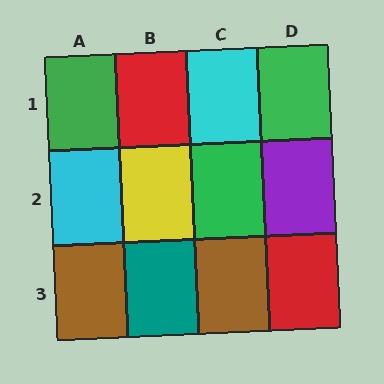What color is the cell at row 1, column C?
Cyan.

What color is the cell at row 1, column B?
Red.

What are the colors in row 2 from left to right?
Cyan, yellow, green, purple.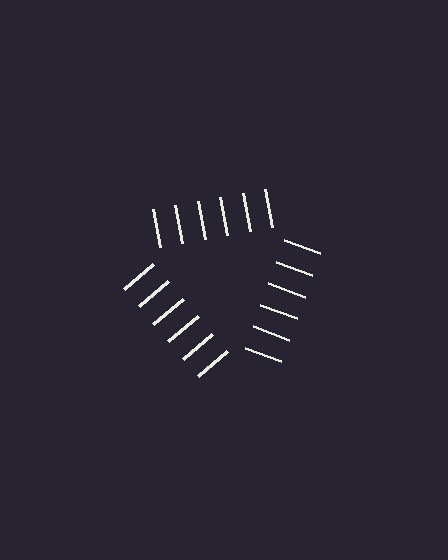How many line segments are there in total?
18 — 6 along each of the 3 edges.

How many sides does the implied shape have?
3 sides — the line-ends trace a triangle.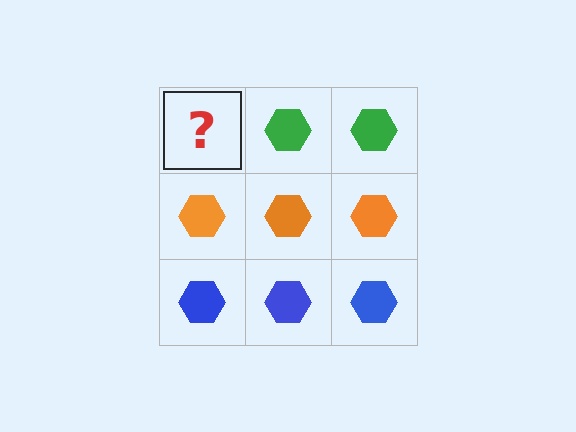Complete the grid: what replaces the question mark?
The question mark should be replaced with a green hexagon.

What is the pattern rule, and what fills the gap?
The rule is that each row has a consistent color. The gap should be filled with a green hexagon.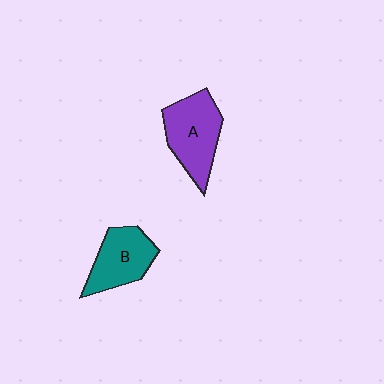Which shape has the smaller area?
Shape B (teal).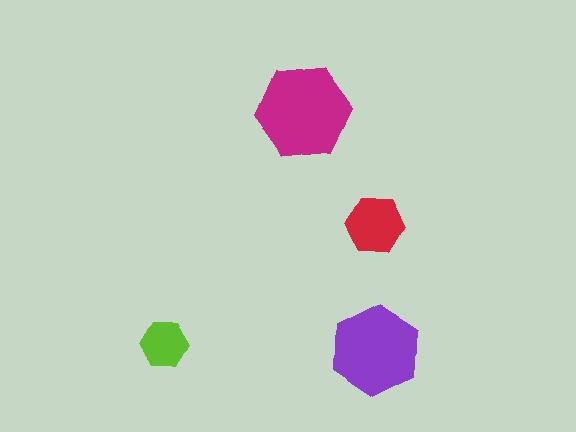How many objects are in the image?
There are 4 objects in the image.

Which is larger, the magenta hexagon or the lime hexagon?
The magenta one.